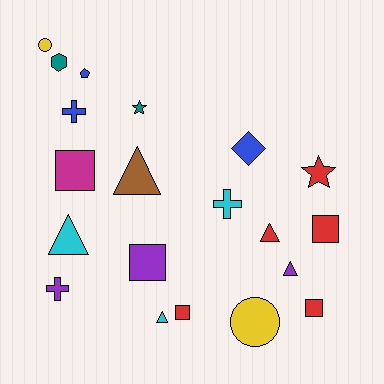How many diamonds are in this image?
There is 1 diamond.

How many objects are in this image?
There are 20 objects.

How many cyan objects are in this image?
There are 3 cyan objects.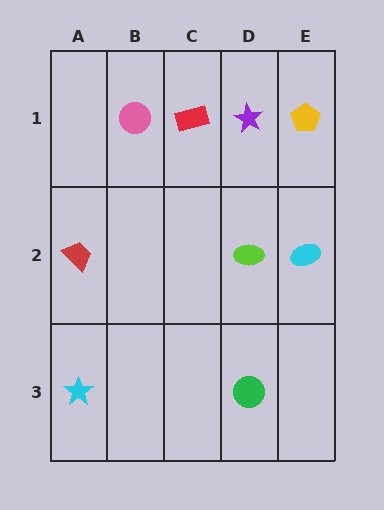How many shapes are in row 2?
3 shapes.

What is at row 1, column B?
A pink circle.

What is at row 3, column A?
A cyan star.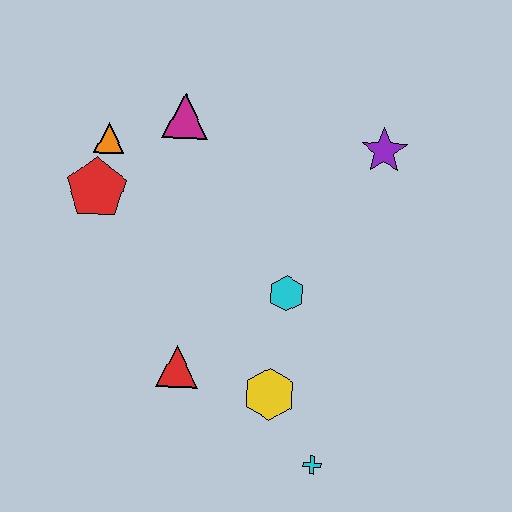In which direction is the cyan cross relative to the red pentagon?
The cyan cross is below the red pentagon.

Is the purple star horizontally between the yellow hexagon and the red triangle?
No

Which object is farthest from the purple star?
The cyan cross is farthest from the purple star.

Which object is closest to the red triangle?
The yellow hexagon is closest to the red triangle.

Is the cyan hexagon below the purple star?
Yes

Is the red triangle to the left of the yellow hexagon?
Yes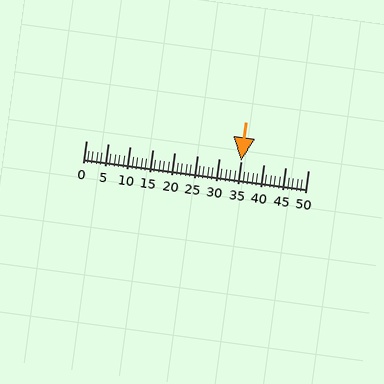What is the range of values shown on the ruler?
The ruler shows values from 0 to 50.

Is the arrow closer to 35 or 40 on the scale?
The arrow is closer to 35.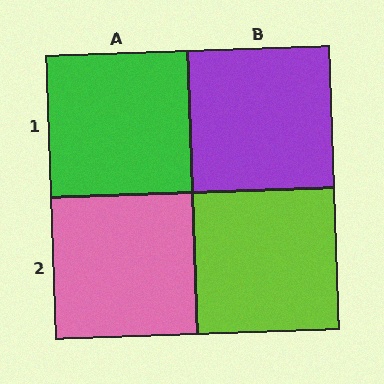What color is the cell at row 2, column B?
Lime.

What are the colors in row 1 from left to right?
Green, purple.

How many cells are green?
1 cell is green.